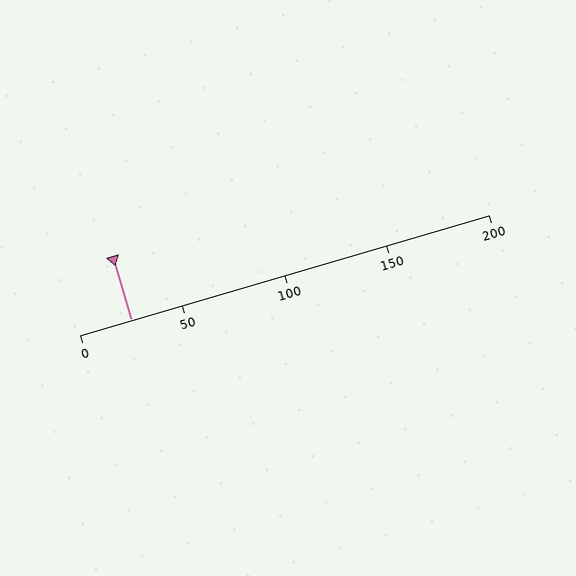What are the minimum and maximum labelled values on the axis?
The axis runs from 0 to 200.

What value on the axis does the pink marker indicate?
The marker indicates approximately 25.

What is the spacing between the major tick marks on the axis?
The major ticks are spaced 50 apart.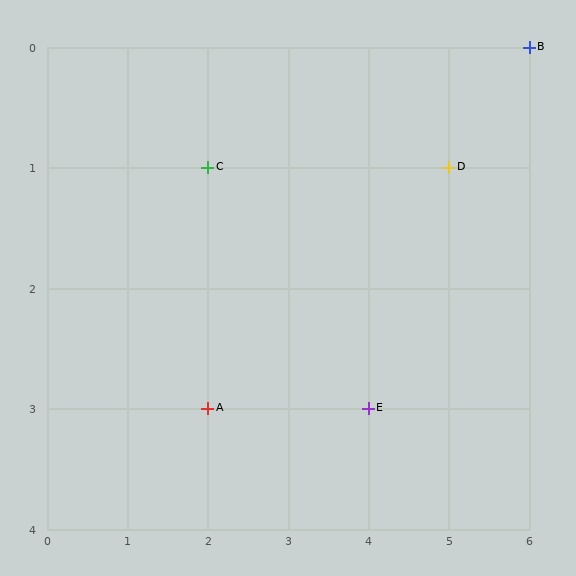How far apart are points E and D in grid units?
Points E and D are 1 column and 2 rows apart (about 2.2 grid units diagonally).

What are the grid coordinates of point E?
Point E is at grid coordinates (4, 3).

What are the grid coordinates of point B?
Point B is at grid coordinates (6, 0).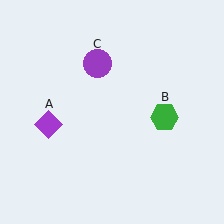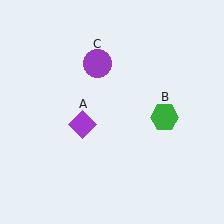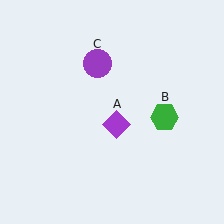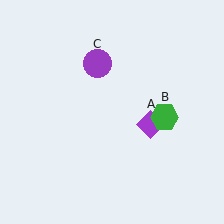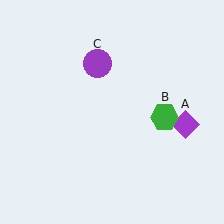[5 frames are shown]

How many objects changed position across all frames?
1 object changed position: purple diamond (object A).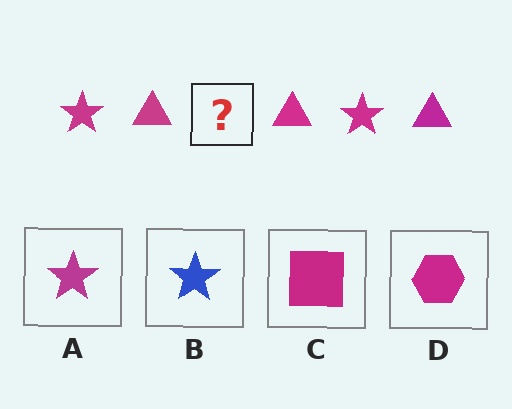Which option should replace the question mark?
Option A.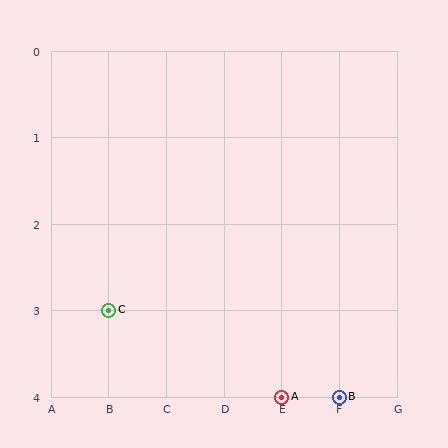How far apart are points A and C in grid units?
Points A and C are 3 columns and 1 row apart (about 3.2 grid units diagonally).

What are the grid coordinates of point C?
Point C is at grid coordinates (B, 3).